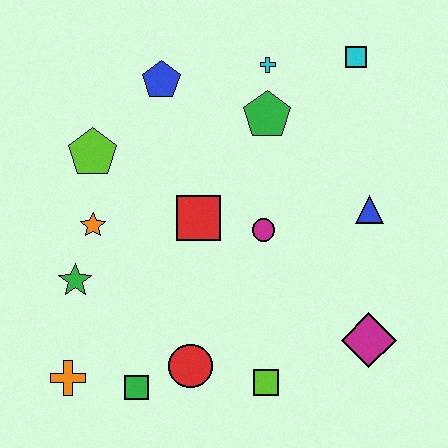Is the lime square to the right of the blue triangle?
No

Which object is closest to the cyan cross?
The green pentagon is closest to the cyan cross.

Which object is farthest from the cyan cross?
The orange cross is farthest from the cyan cross.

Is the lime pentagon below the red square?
No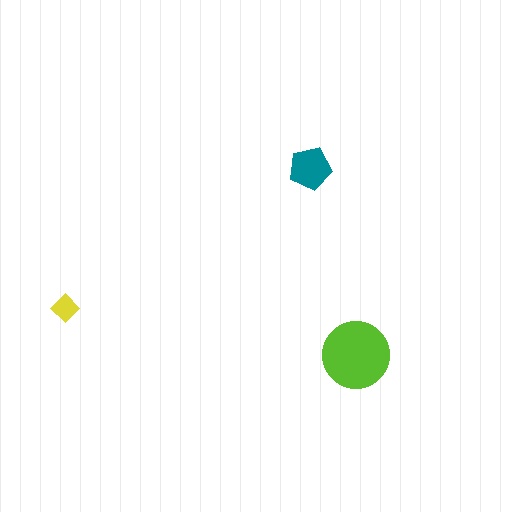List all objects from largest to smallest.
The lime circle, the teal pentagon, the yellow diamond.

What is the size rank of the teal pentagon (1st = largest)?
2nd.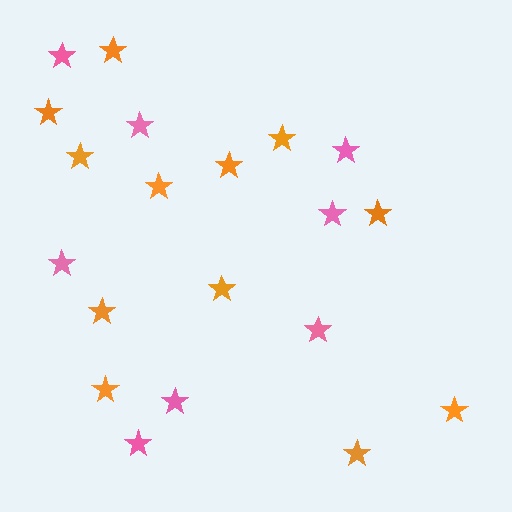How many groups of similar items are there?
There are 2 groups: one group of orange stars (12) and one group of pink stars (8).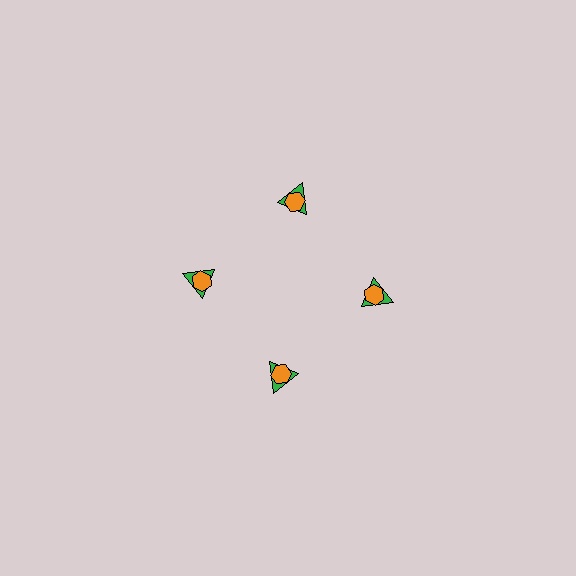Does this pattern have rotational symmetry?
Yes, this pattern has 4-fold rotational symmetry. It looks the same after rotating 90 degrees around the center.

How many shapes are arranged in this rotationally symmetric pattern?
There are 8 shapes, arranged in 4 groups of 2.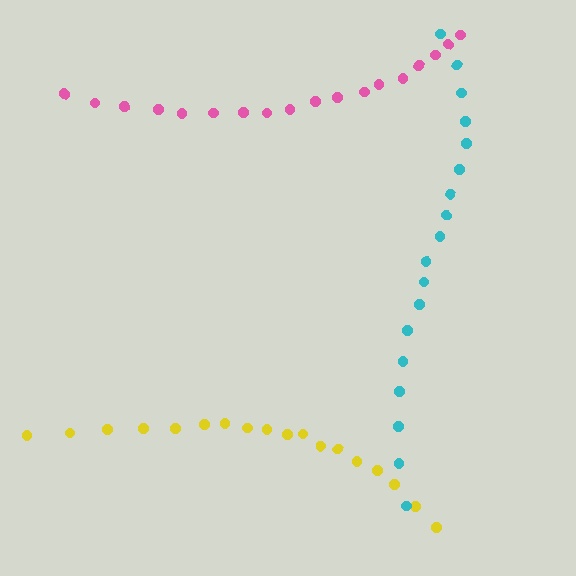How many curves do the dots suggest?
There are 3 distinct paths.